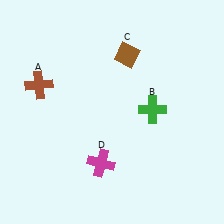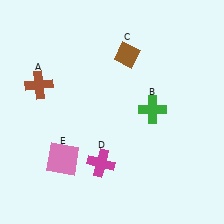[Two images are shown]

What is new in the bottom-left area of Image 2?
A pink square (E) was added in the bottom-left area of Image 2.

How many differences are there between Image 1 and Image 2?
There is 1 difference between the two images.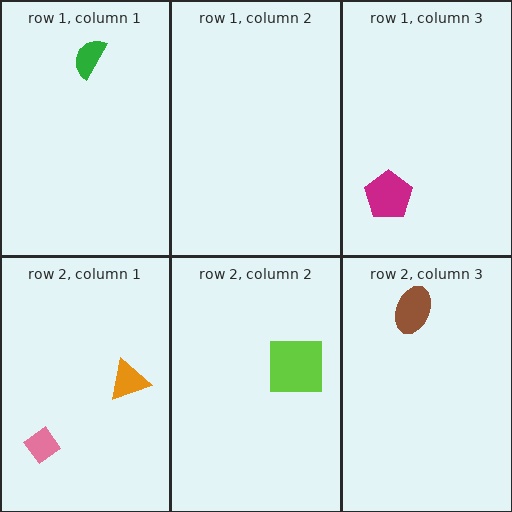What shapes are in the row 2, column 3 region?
The brown ellipse.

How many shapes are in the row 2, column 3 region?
1.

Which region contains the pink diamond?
The row 2, column 1 region.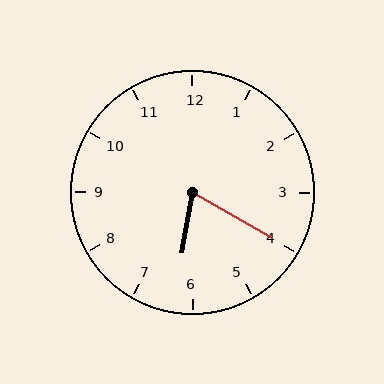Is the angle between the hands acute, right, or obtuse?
It is acute.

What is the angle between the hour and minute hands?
Approximately 70 degrees.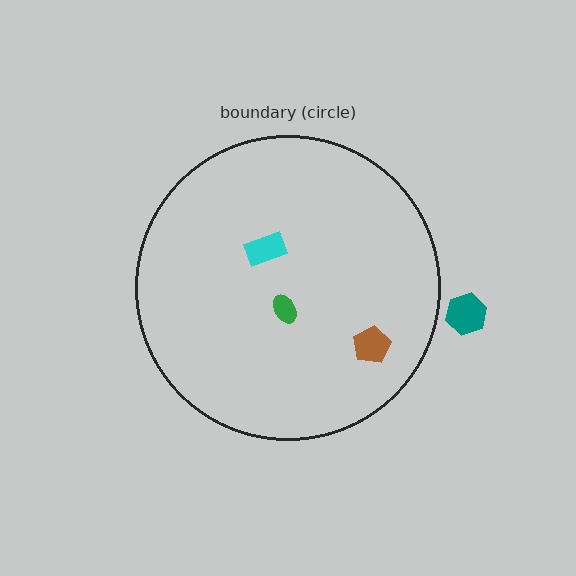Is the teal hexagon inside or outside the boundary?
Outside.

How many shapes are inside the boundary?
3 inside, 1 outside.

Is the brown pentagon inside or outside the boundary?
Inside.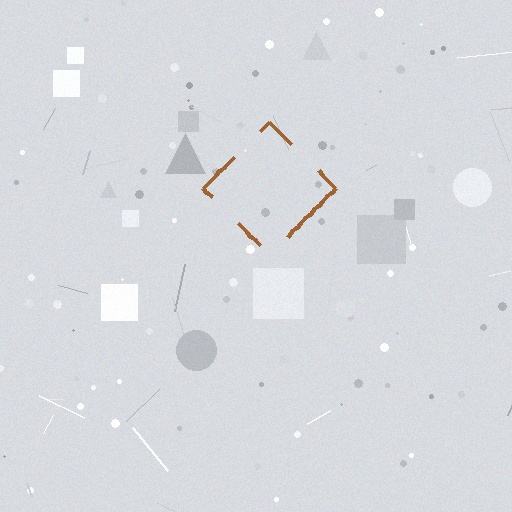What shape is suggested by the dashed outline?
The dashed outline suggests a diamond.